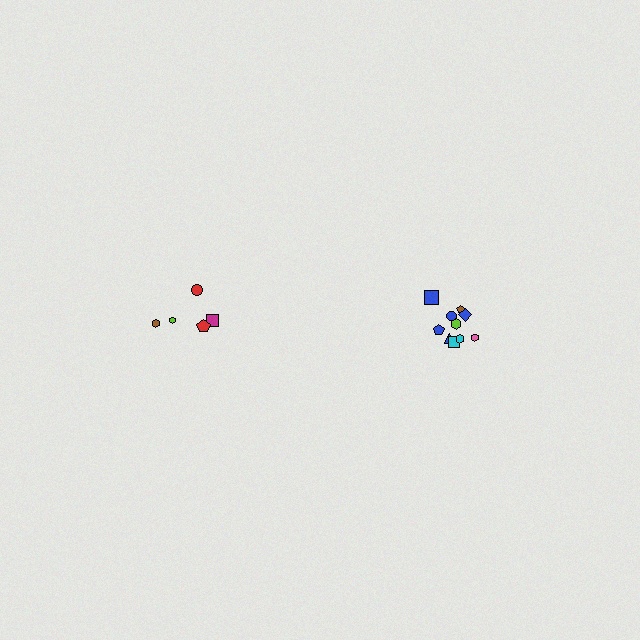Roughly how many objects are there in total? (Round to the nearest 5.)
Roughly 15 objects in total.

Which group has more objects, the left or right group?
The right group.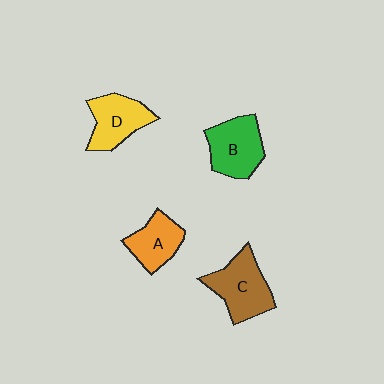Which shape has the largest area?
Shape C (brown).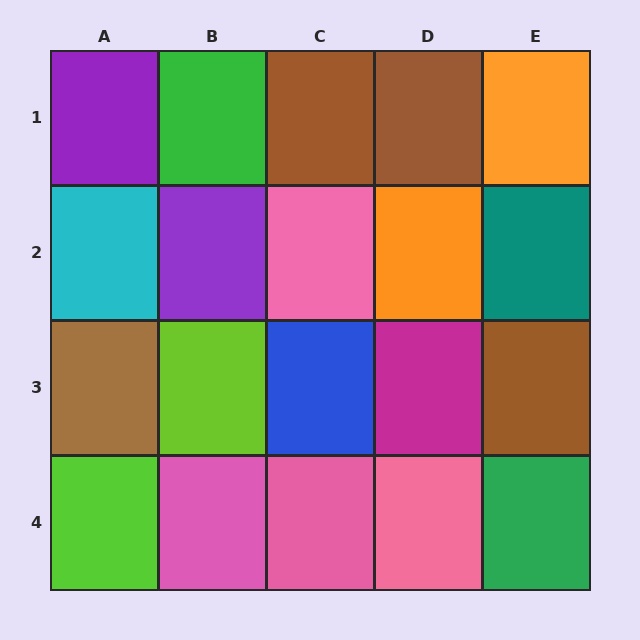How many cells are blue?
1 cell is blue.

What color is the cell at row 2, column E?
Teal.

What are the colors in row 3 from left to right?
Brown, lime, blue, magenta, brown.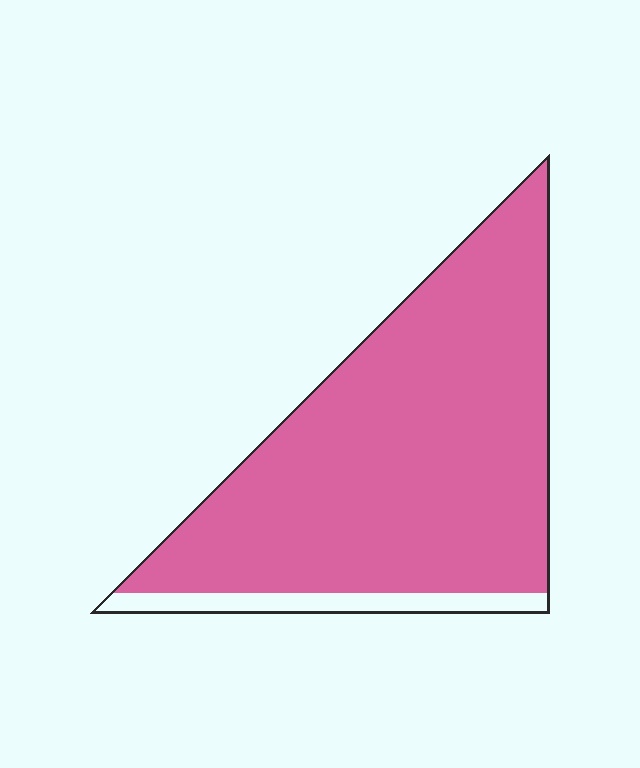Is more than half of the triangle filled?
Yes.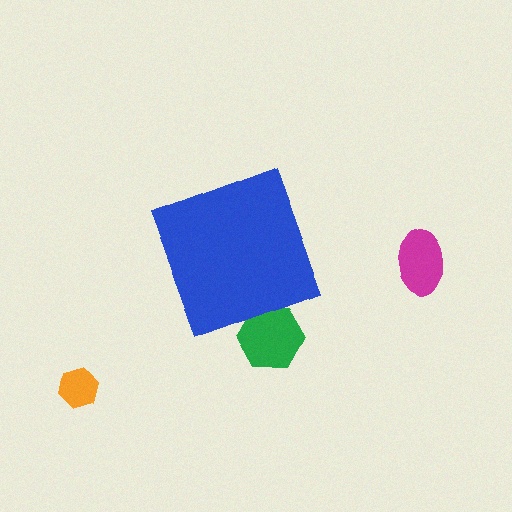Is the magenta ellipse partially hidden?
No, the magenta ellipse is fully visible.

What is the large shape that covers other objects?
A blue diamond.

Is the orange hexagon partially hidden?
No, the orange hexagon is fully visible.